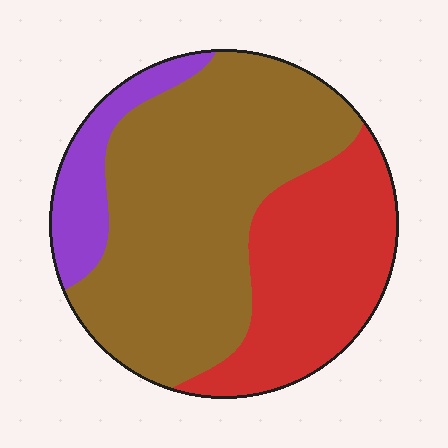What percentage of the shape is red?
Red takes up about one third (1/3) of the shape.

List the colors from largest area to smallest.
From largest to smallest: brown, red, purple.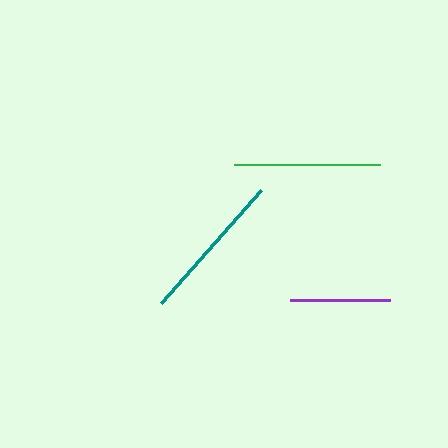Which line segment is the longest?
The teal line is the longest at approximately 150 pixels.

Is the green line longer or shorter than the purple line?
The green line is longer than the purple line.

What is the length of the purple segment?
The purple segment is approximately 100 pixels long.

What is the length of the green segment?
The green segment is approximately 145 pixels long.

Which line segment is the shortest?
The purple line is the shortest at approximately 100 pixels.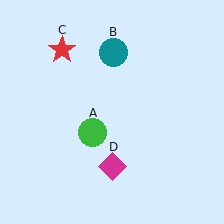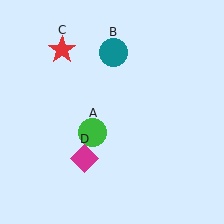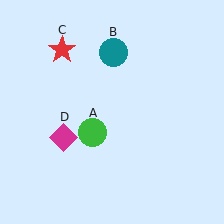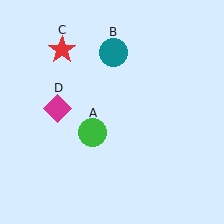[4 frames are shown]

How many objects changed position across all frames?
1 object changed position: magenta diamond (object D).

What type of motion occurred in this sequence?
The magenta diamond (object D) rotated clockwise around the center of the scene.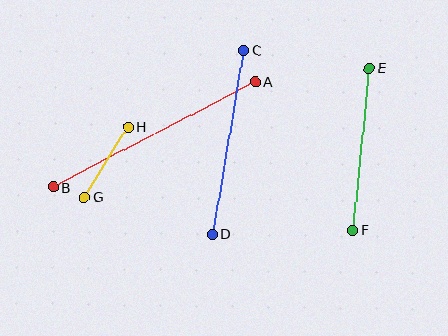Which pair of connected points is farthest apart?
Points A and B are farthest apart.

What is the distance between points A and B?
The distance is approximately 229 pixels.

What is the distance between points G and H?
The distance is approximately 83 pixels.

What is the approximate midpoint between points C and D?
The midpoint is at approximately (228, 142) pixels.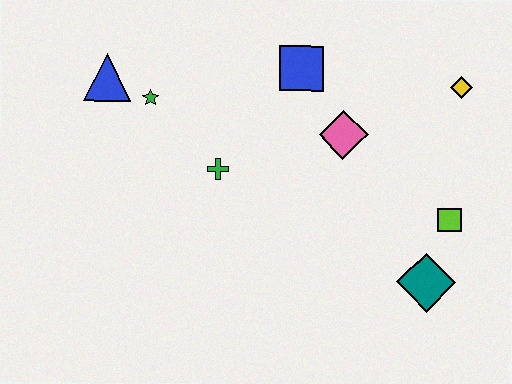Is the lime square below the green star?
Yes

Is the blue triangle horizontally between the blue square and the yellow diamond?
No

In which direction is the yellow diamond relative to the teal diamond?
The yellow diamond is above the teal diamond.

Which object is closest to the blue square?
The pink diamond is closest to the blue square.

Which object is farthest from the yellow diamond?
The blue triangle is farthest from the yellow diamond.